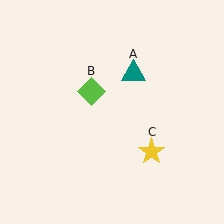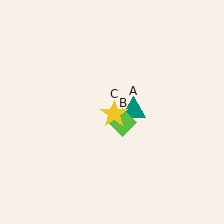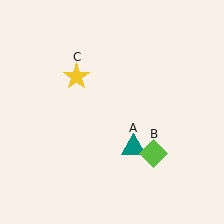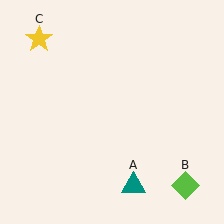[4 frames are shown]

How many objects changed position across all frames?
3 objects changed position: teal triangle (object A), lime diamond (object B), yellow star (object C).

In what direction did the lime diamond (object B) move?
The lime diamond (object B) moved down and to the right.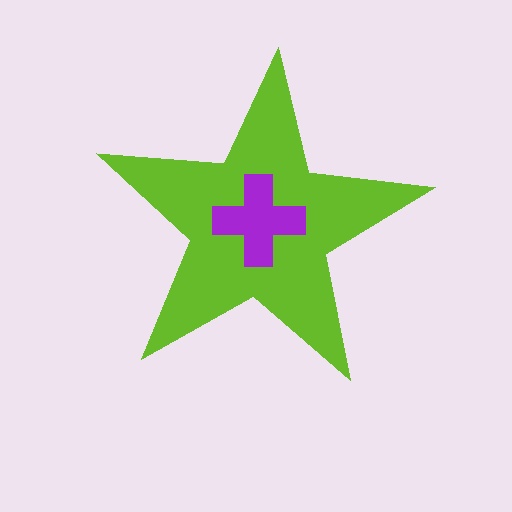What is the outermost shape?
The lime star.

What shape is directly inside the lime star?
The purple cross.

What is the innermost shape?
The purple cross.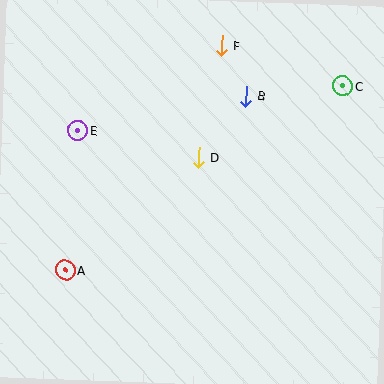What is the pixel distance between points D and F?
The distance between D and F is 114 pixels.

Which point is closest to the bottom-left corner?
Point A is closest to the bottom-left corner.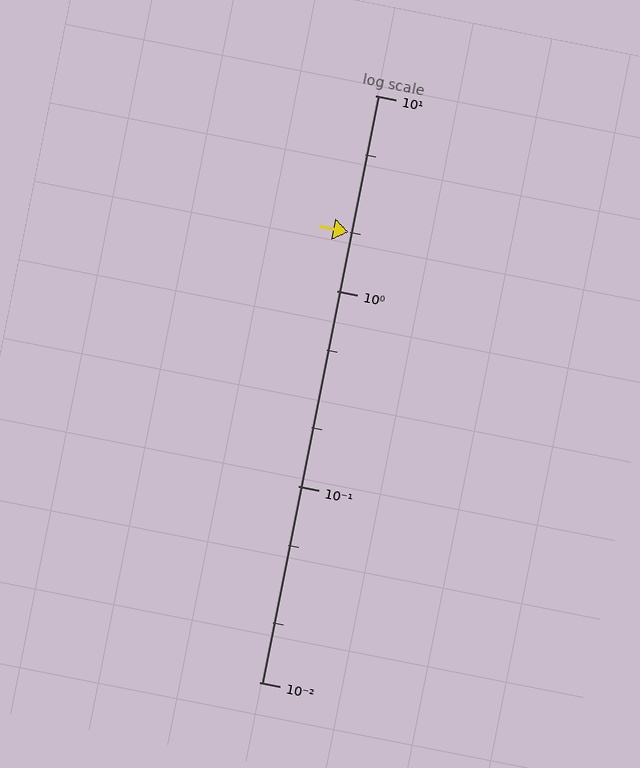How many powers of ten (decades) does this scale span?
The scale spans 3 decades, from 0.01 to 10.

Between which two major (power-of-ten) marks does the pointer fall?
The pointer is between 1 and 10.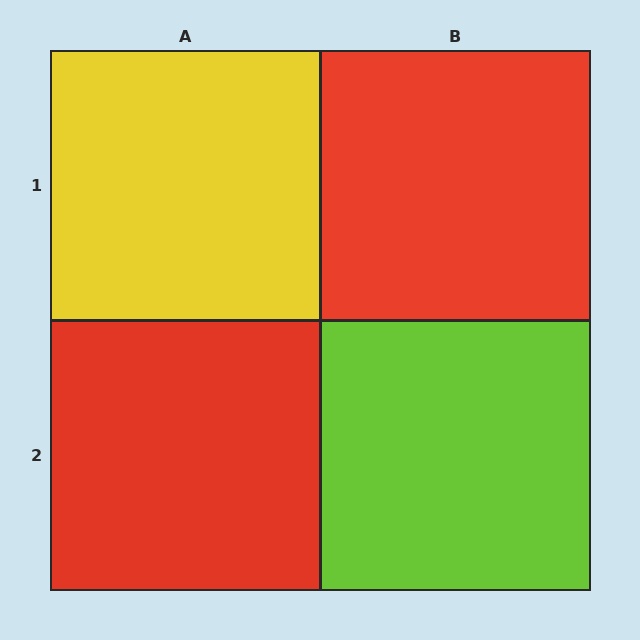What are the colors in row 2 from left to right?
Red, lime.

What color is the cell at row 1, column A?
Yellow.